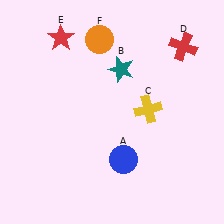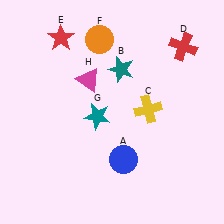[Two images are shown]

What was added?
A teal star (G), a magenta triangle (H) were added in Image 2.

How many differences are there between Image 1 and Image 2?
There are 2 differences between the two images.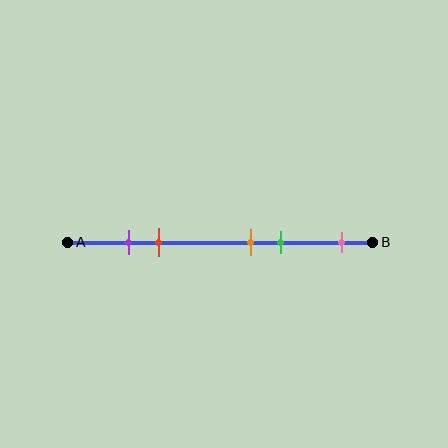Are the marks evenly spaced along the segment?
No, the marks are not evenly spaced.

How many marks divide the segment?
There are 5 marks dividing the segment.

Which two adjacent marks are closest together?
The purple and red marks are the closest adjacent pair.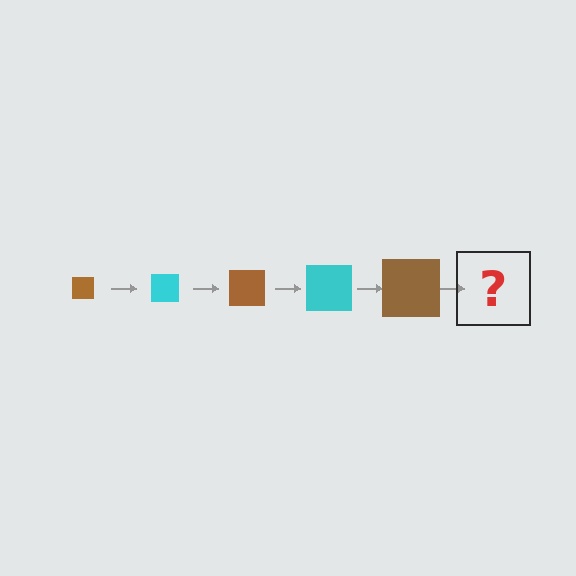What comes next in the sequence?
The next element should be a cyan square, larger than the previous one.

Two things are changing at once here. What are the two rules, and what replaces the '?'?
The two rules are that the square grows larger each step and the color cycles through brown and cyan. The '?' should be a cyan square, larger than the previous one.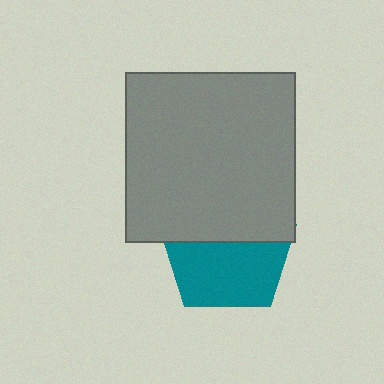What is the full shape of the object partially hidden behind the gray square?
The partially hidden object is a teal pentagon.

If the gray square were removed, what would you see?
You would see the complete teal pentagon.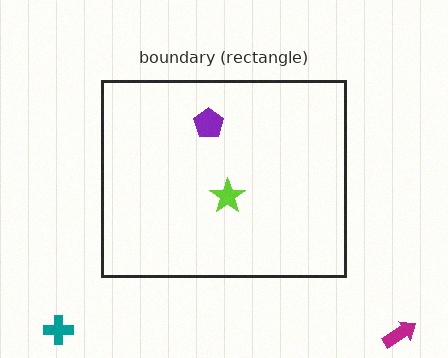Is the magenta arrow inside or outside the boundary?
Outside.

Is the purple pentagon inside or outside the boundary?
Inside.